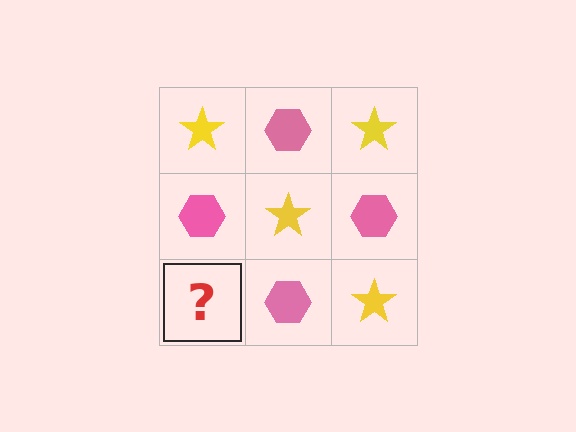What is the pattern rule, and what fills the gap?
The rule is that it alternates yellow star and pink hexagon in a checkerboard pattern. The gap should be filled with a yellow star.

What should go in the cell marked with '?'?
The missing cell should contain a yellow star.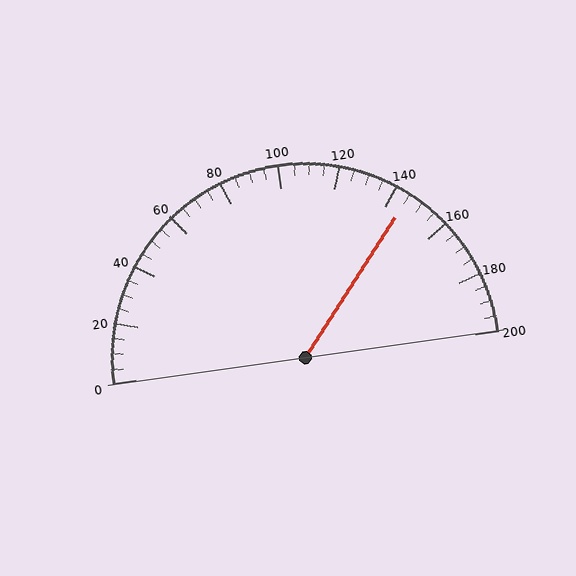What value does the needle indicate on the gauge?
The needle indicates approximately 145.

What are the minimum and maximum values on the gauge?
The gauge ranges from 0 to 200.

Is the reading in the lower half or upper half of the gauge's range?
The reading is in the upper half of the range (0 to 200).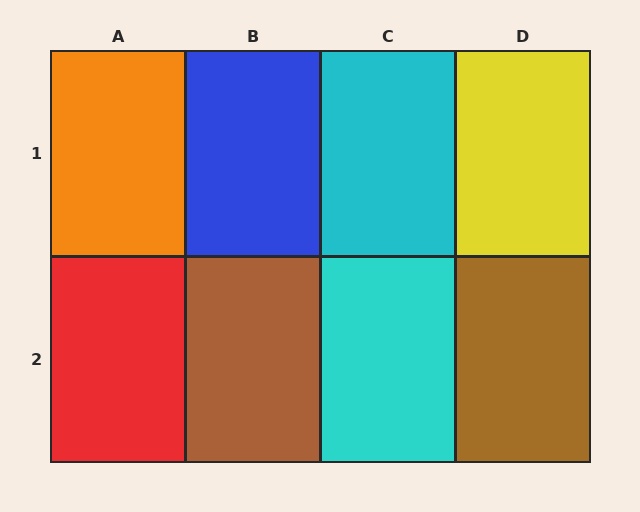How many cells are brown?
2 cells are brown.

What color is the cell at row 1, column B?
Blue.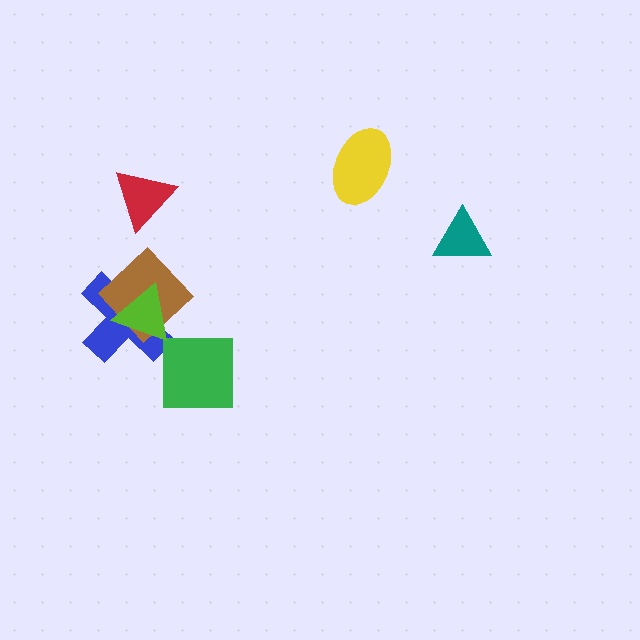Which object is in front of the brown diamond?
The lime triangle is in front of the brown diamond.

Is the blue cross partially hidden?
Yes, it is partially covered by another shape.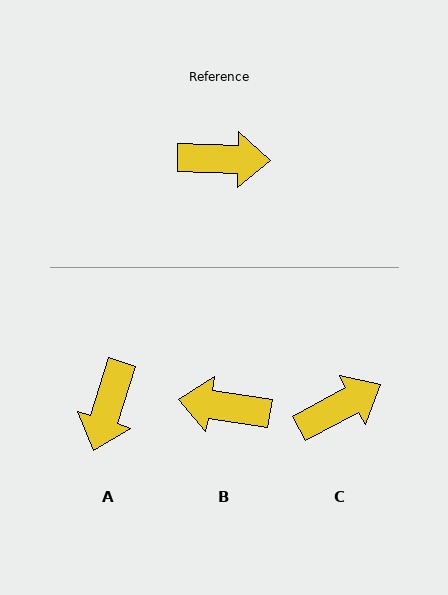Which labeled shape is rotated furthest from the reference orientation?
B, about 173 degrees away.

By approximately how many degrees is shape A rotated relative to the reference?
Approximately 106 degrees clockwise.